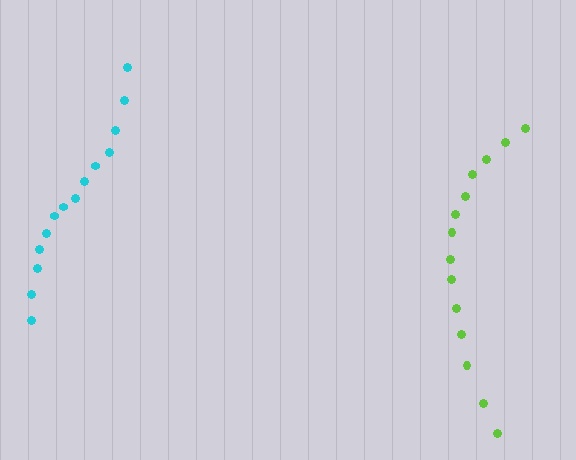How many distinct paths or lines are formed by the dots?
There are 2 distinct paths.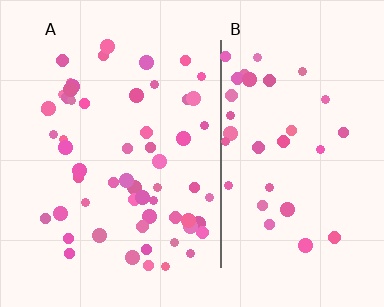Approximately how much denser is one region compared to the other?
Approximately 1.7× — region A over region B.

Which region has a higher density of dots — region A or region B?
A (the left).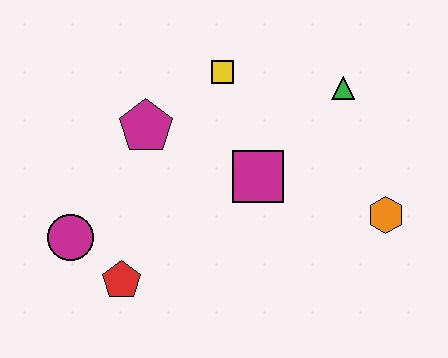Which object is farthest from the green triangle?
The magenta circle is farthest from the green triangle.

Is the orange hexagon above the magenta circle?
Yes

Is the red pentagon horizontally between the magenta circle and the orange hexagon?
Yes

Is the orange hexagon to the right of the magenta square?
Yes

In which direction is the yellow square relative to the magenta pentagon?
The yellow square is to the right of the magenta pentagon.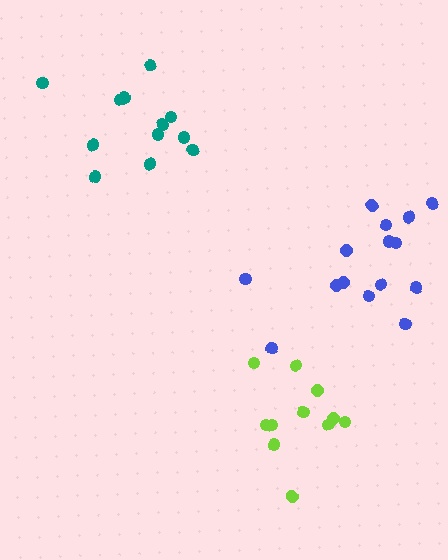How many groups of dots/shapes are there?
There are 3 groups.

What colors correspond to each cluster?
The clusters are colored: lime, teal, blue.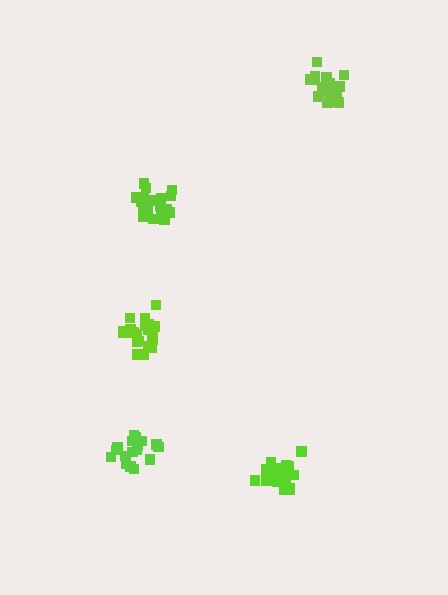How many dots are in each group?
Group 1: 17 dots, Group 2: 20 dots, Group 3: 21 dots, Group 4: 20 dots, Group 5: 19 dots (97 total).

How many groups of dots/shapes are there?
There are 5 groups.